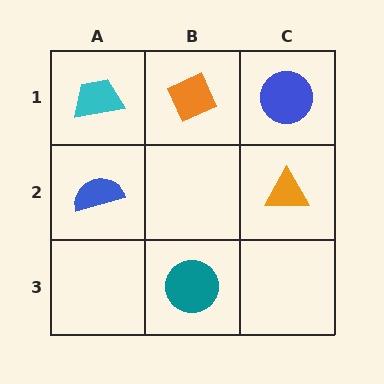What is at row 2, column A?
A blue semicircle.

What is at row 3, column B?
A teal circle.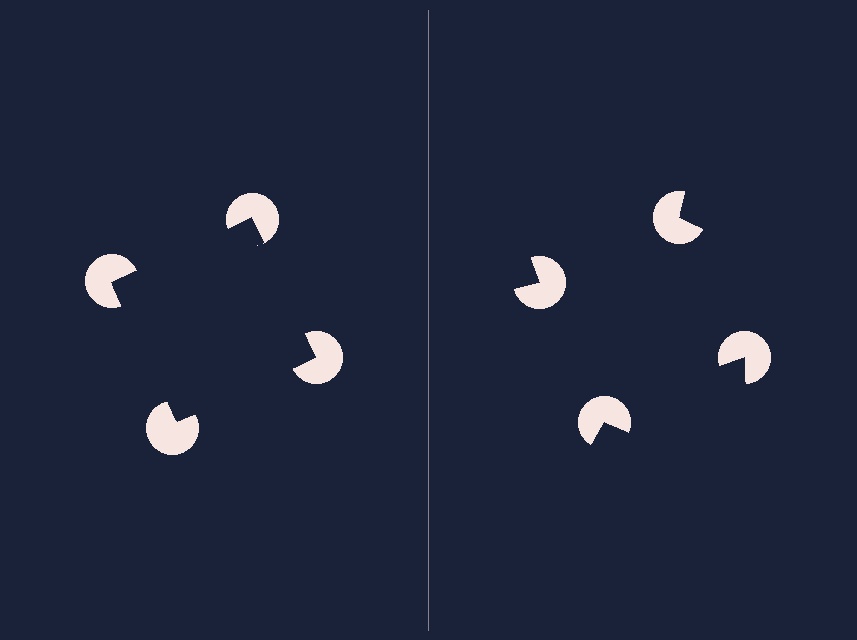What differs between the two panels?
The pac-man discs are positioned identically on both sides; only the wedge orientations differ. On the left they align to a square; on the right they are misaligned.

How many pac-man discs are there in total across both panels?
8 — 4 on each side.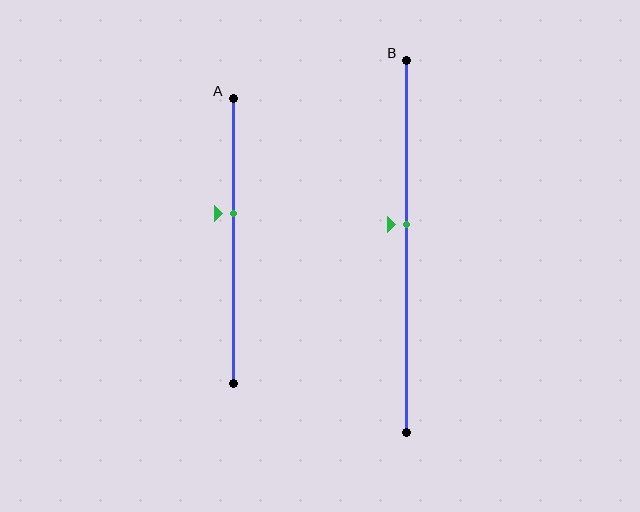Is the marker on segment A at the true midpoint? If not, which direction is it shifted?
No, the marker on segment A is shifted upward by about 9% of the segment length.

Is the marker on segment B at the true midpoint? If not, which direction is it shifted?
No, the marker on segment B is shifted upward by about 6% of the segment length.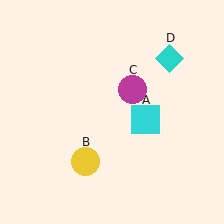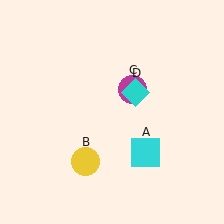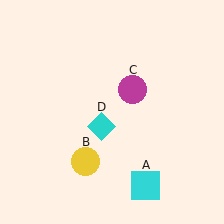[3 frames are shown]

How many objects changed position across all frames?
2 objects changed position: cyan square (object A), cyan diamond (object D).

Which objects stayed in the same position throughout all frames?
Yellow circle (object B) and magenta circle (object C) remained stationary.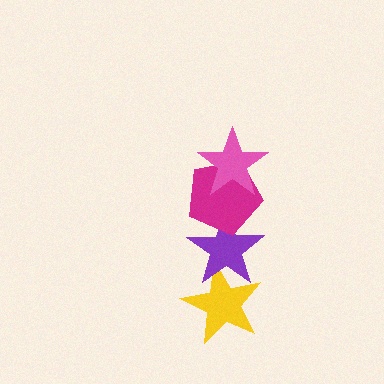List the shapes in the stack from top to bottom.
From top to bottom: the pink star, the magenta pentagon, the purple star, the yellow star.